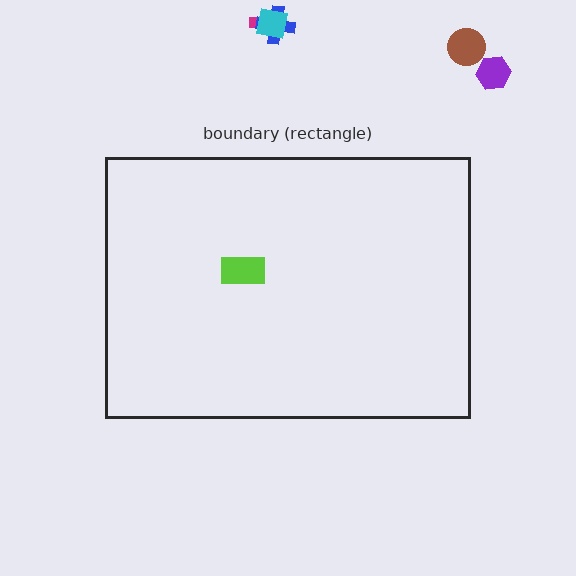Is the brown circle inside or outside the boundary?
Outside.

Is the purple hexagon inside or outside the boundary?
Outside.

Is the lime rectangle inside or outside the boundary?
Inside.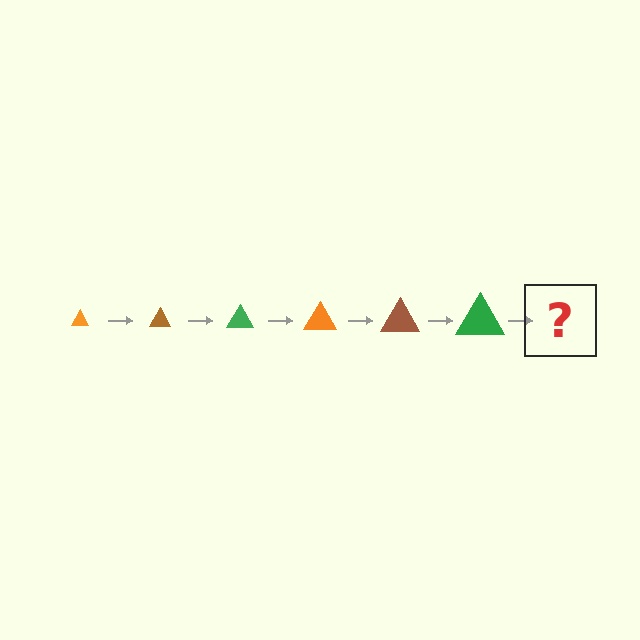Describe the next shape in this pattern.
It should be an orange triangle, larger than the previous one.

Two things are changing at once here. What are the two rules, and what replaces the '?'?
The two rules are that the triangle grows larger each step and the color cycles through orange, brown, and green. The '?' should be an orange triangle, larger than the previous one.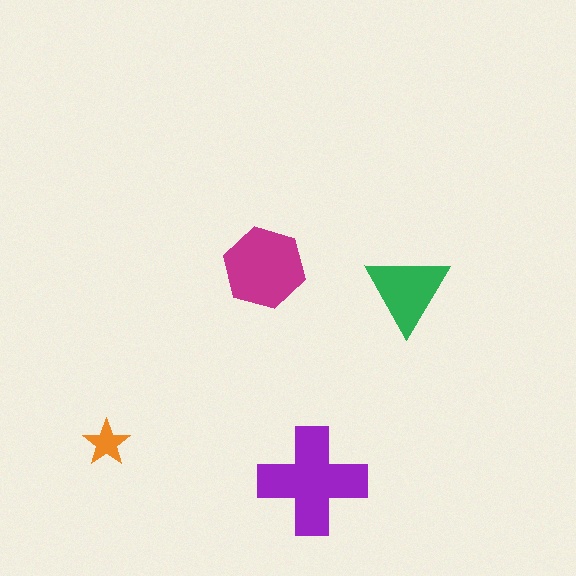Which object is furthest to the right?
The green triangle is rightmost.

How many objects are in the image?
There are 4 objects in the image.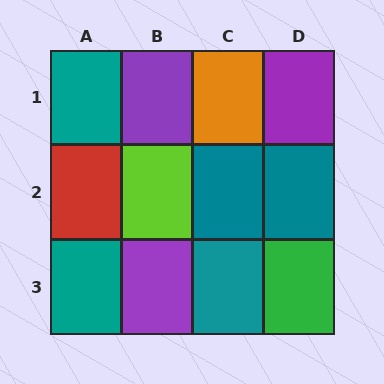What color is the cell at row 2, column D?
Teal.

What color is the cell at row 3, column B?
Purple.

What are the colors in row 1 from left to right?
Teal, purple, orange, purple.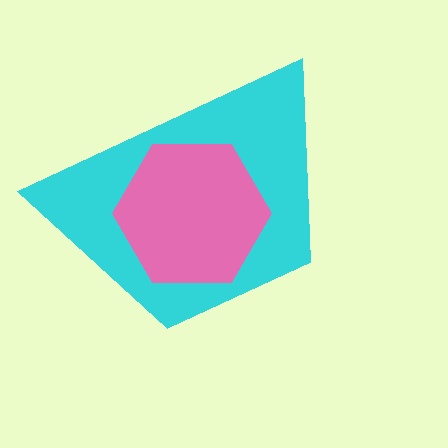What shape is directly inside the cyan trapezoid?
The pink hexagon.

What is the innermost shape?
The pink hexagon.